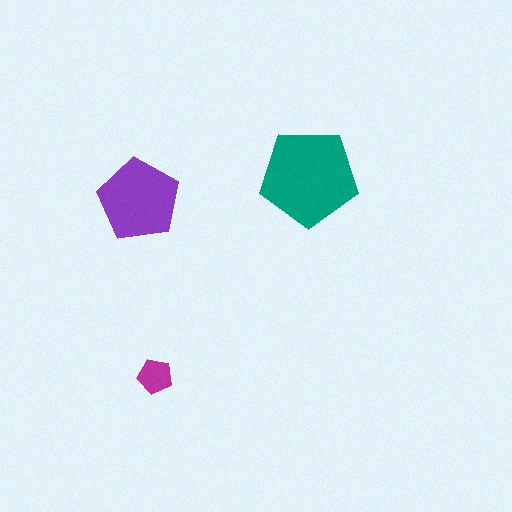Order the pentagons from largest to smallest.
the teal one, the purple one, the magenta one.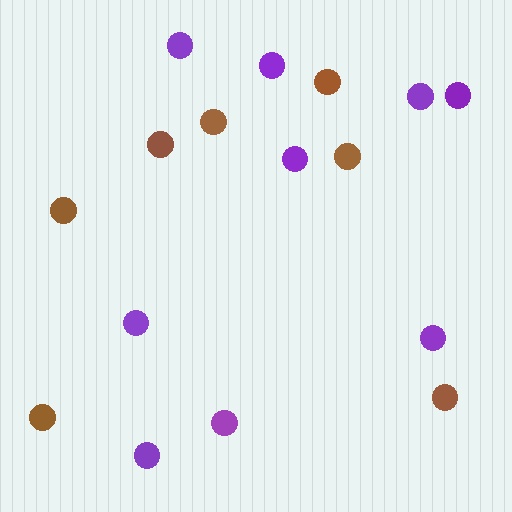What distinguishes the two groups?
There are 2 groups: one group of brown circles (7) and one group of purple circles (9).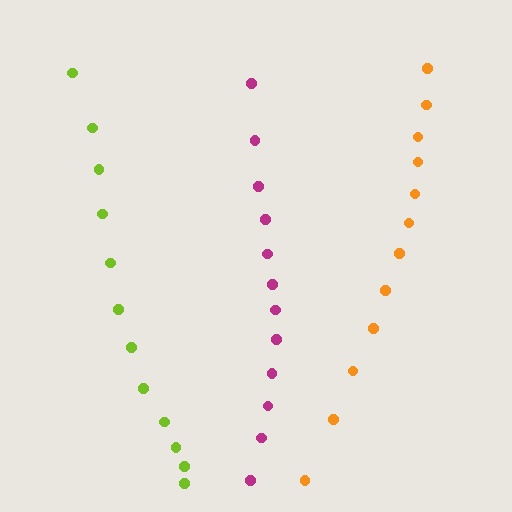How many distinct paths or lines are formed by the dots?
There are 3 distinct paths.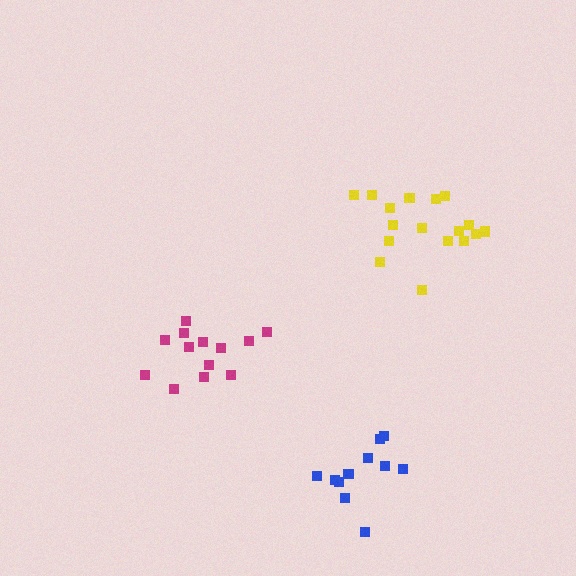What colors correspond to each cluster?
The clusters are colored: yellow, blue, magenta.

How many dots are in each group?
Group 1: 17 dots, Group 2: 11 dots, Group 3: 13 dots (41 total).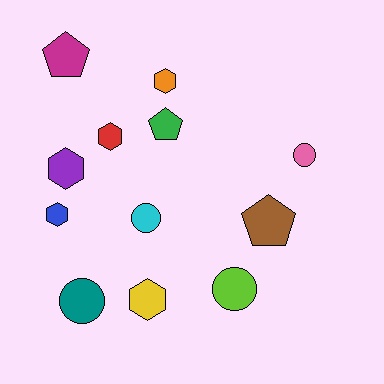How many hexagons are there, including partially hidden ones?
There are 5 hexagons.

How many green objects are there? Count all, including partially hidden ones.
There is 1 green object.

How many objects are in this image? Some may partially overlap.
There are 12 objects.